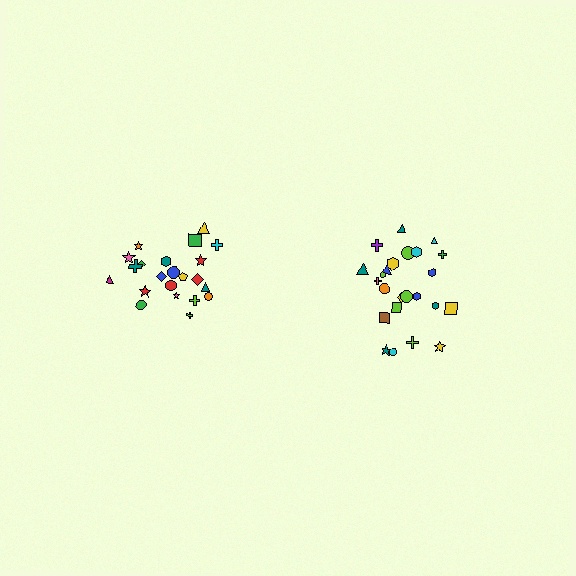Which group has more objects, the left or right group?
The right group.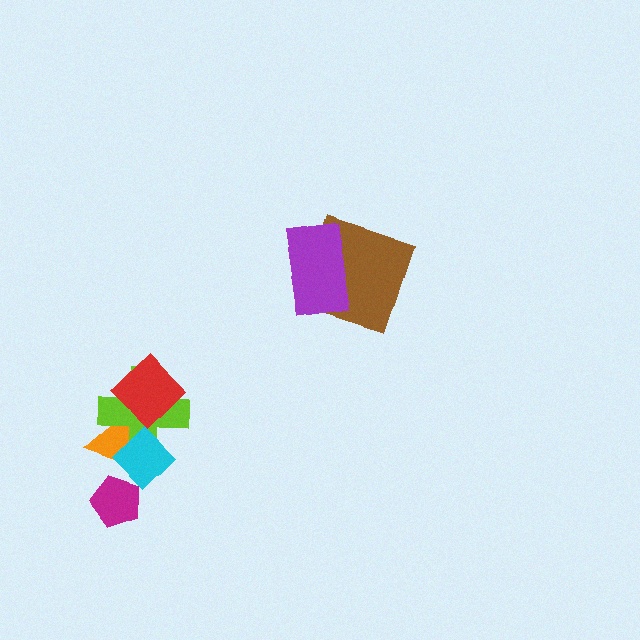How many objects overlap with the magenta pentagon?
2 objects overlap with the magenta pentagon.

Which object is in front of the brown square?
The purple rectangle is in front of the brown square.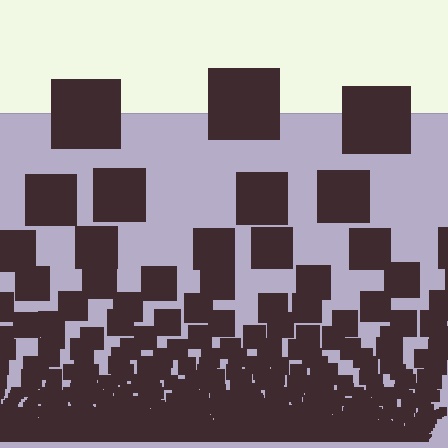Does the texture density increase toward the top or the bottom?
Density increases toward the bottom.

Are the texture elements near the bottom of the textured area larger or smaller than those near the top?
Smaller. The gradient is inverted — elements near the bottom are smaller and denser.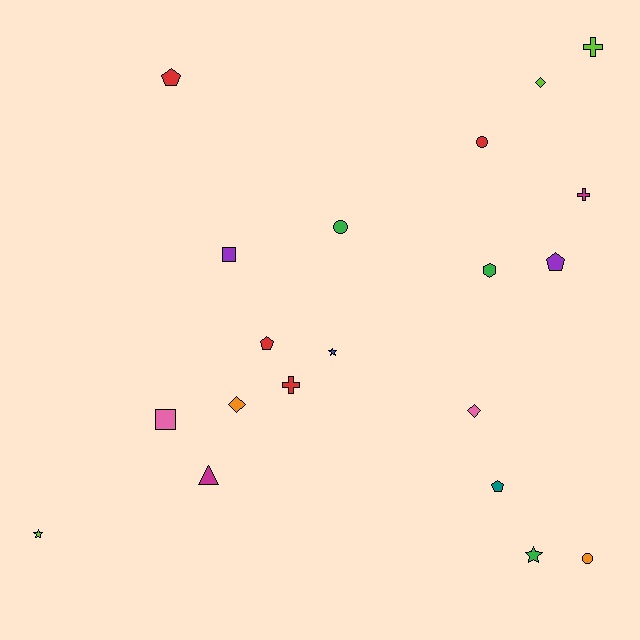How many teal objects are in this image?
There is 1 teal object.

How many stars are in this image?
There are 3 stars.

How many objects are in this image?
There are 20 objects.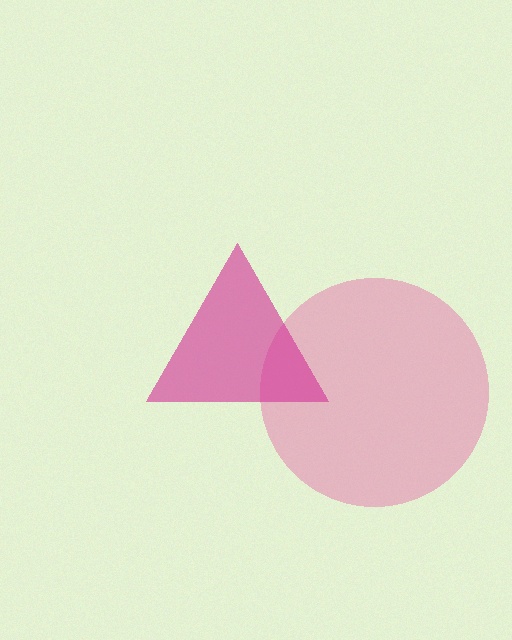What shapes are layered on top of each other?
The layered shapes are: a pink circle, a magenta triangle.